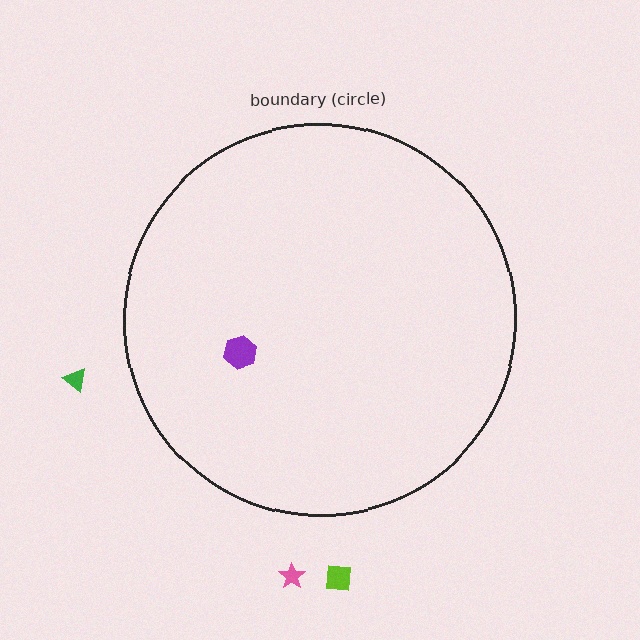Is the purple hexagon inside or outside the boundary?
Inside.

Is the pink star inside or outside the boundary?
Outside.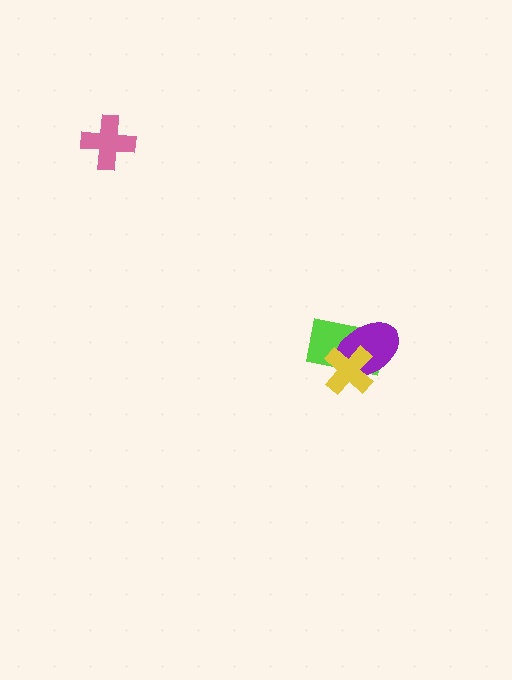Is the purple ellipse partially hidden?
Yes, it is partially covered by another shape.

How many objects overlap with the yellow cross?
2 objects overlap with the yellow cross.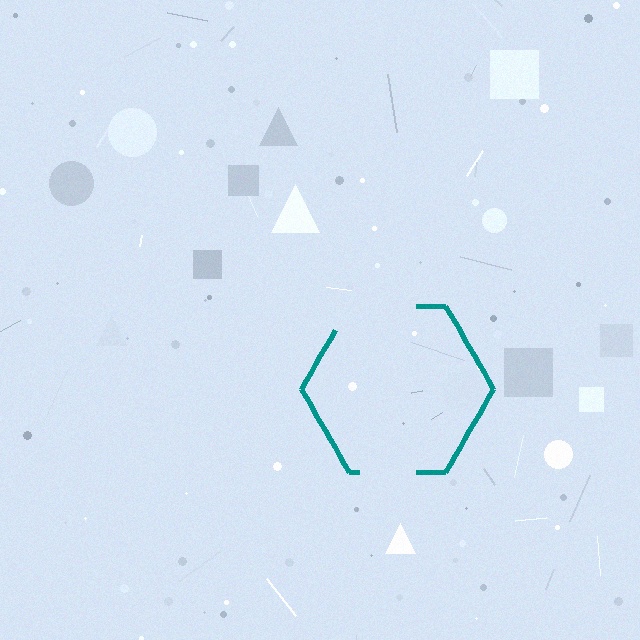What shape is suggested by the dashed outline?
The dashed outline suggests a hexagon.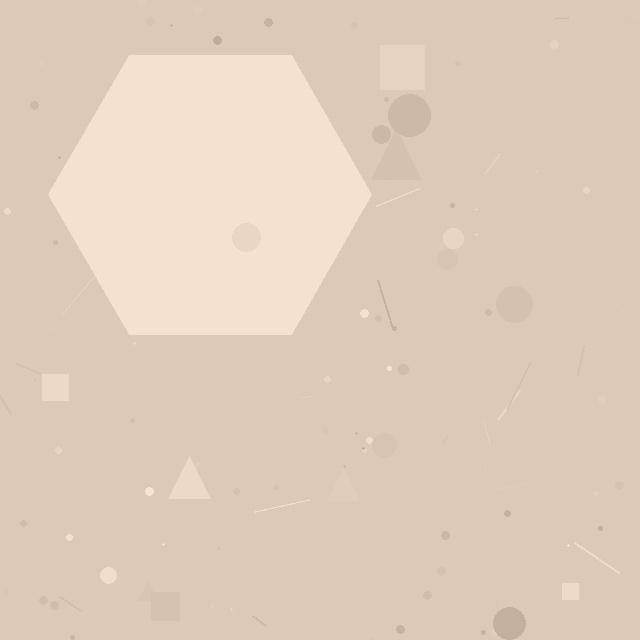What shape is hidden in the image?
A hexagon is hidden in the image.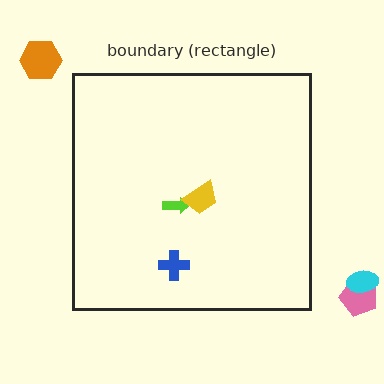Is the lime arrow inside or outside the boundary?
Inside.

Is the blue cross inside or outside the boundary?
Inside.